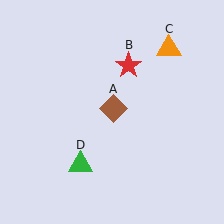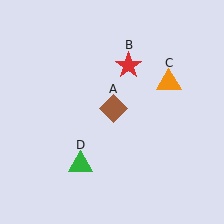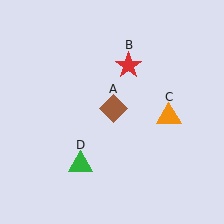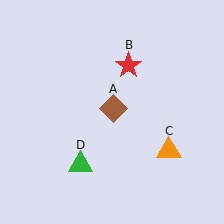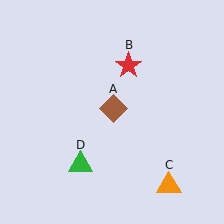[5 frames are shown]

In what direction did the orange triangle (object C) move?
The orange triangle (object C) moved down.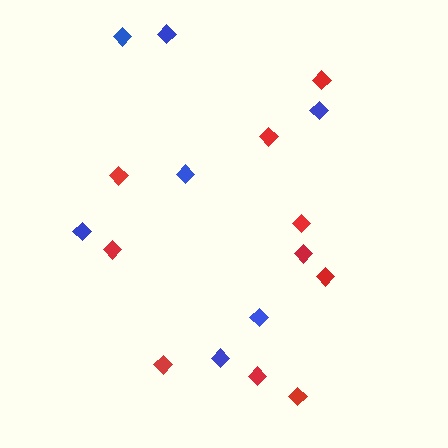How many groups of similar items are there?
There are 2 groups: one group of red diamonds (10) and one group of blue diamonds (7).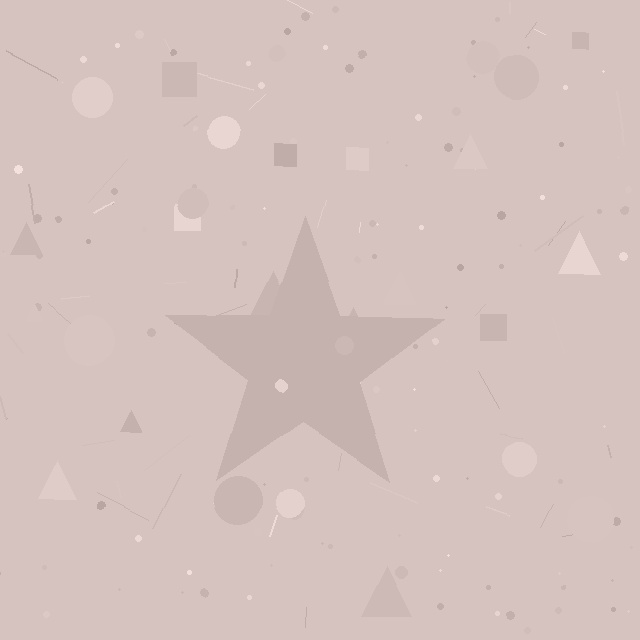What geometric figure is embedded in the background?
A star is embedded in the background.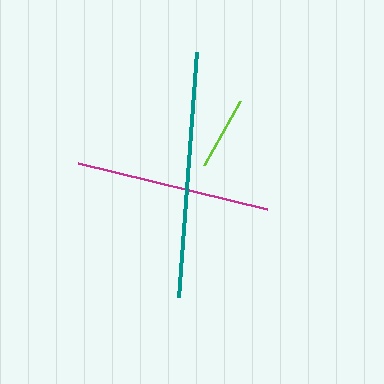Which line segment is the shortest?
The lime line is the shortest at approximately 73 pixels.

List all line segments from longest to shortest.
From longest to shortest: teal, magenta, lime.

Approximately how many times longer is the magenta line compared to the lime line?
The magenta line is approximately 2.7 times the length of the lime line.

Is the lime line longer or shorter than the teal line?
The teal line is longer than the lime line.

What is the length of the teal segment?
The teal segment is approximately 245 pixels long.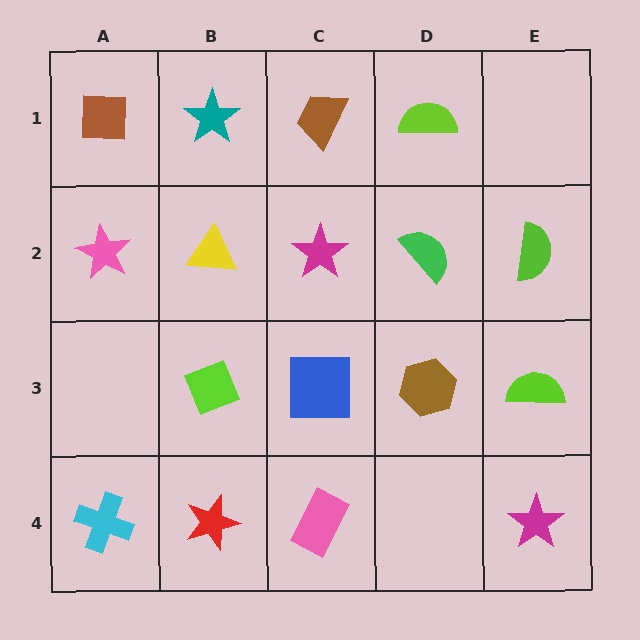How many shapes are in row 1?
4 shapes.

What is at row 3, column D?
A brown hexagon.